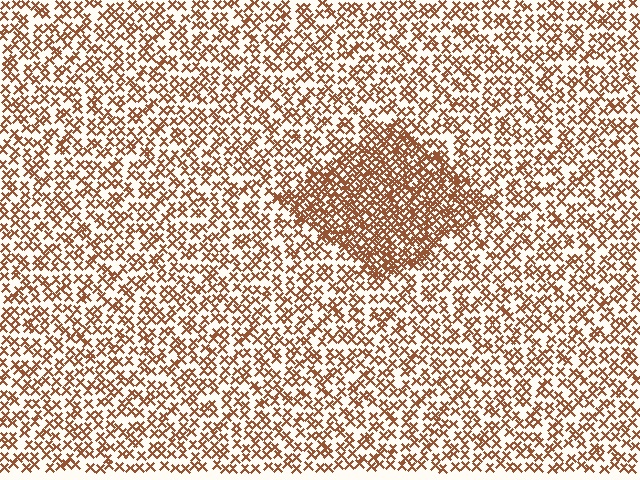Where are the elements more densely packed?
The elements are more densely packed inside the diamond boundary.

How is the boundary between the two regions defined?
The boundary is defined by a change in element density (approximately 2.1x ratio). All elements are the same color, size, and shape.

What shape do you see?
I see a diamond.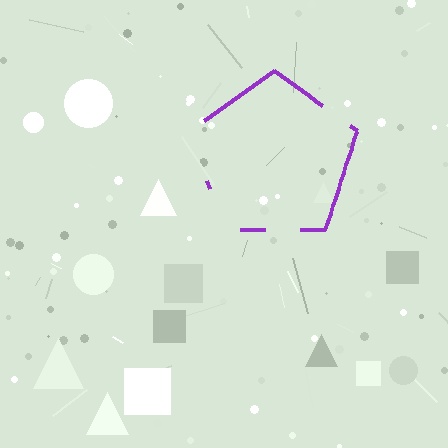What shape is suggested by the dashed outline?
The dashed outline suggests a pentagon.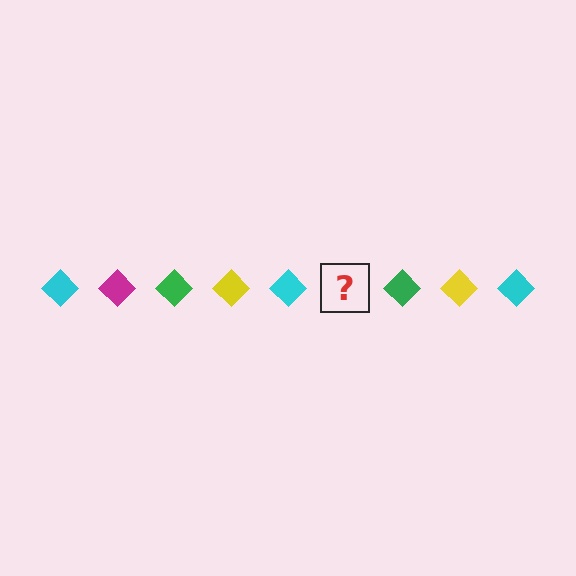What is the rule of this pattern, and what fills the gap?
The rule is that the pattern cycles through cyan, magenta, green, yellow diamonds. The gap should be filled with a magenta diamond.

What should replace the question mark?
The question mark should be replaced with a magenta diamond.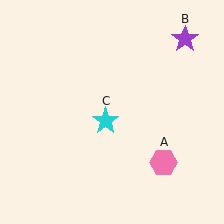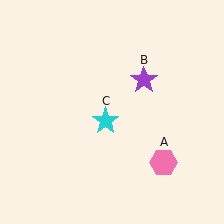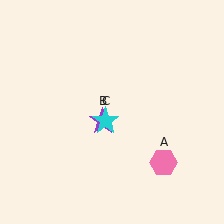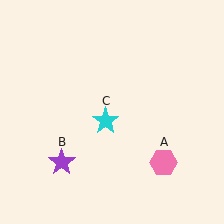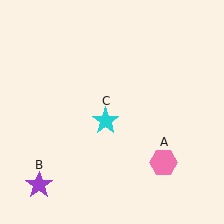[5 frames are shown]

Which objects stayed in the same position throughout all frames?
Pink hexagon (object A) and cyan star (object C) remained stationary.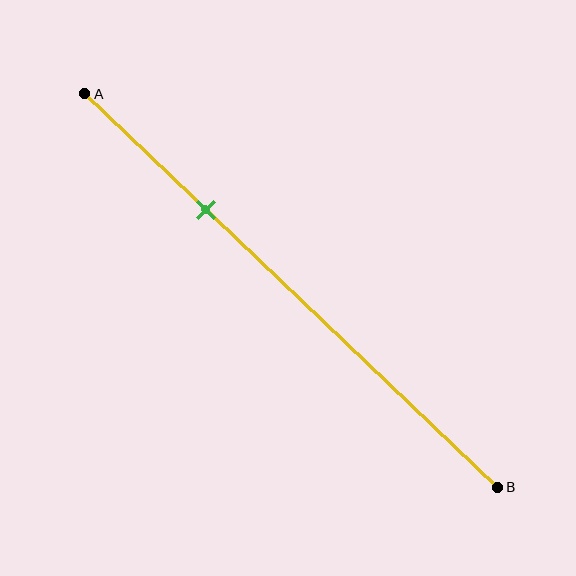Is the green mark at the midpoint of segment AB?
No, the mark is at about 30% from A, not at the 50% midpoint.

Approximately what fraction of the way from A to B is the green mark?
The green mark is approximately 30% of the way from A to B.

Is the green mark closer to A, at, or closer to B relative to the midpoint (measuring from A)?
The green mark is closer to point A than the midpoint of segment AB.